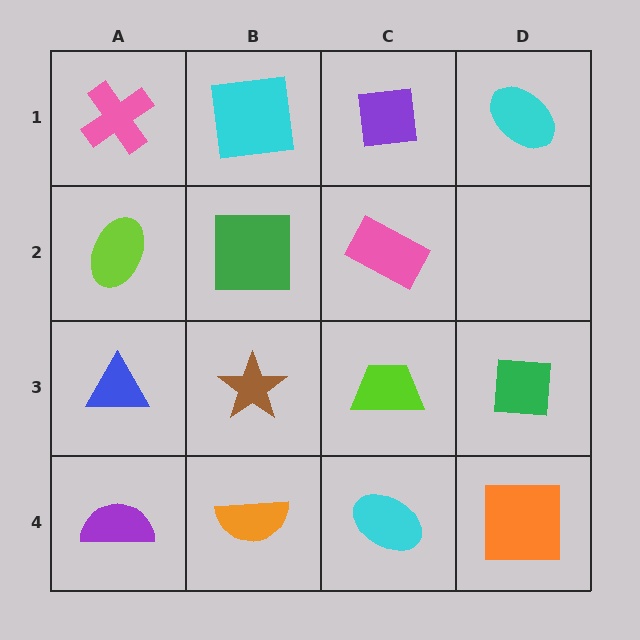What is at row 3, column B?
A brown star.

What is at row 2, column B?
A green square.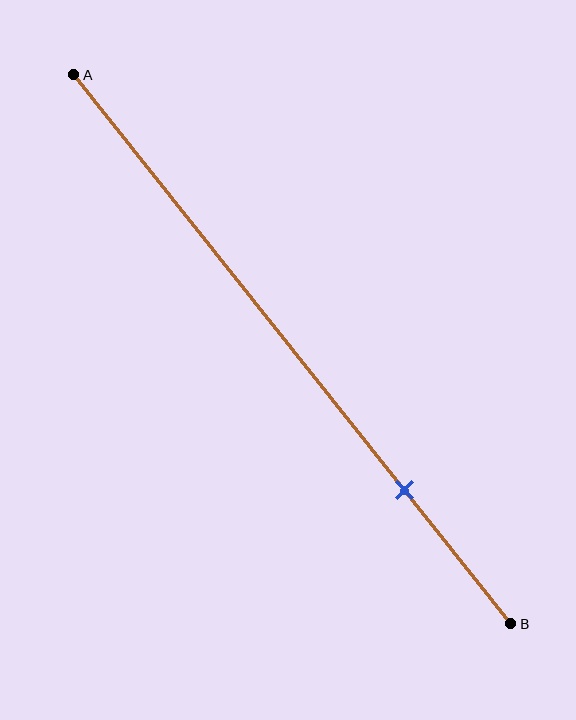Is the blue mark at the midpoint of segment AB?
No, the mark is at about 75% from A, not at the 50% midpoint.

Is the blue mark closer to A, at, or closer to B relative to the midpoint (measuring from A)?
The blue mark is closer to point B than the midpoint of segment AB.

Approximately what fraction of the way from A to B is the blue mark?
The blue mark is approximately 75% of the way from A to B.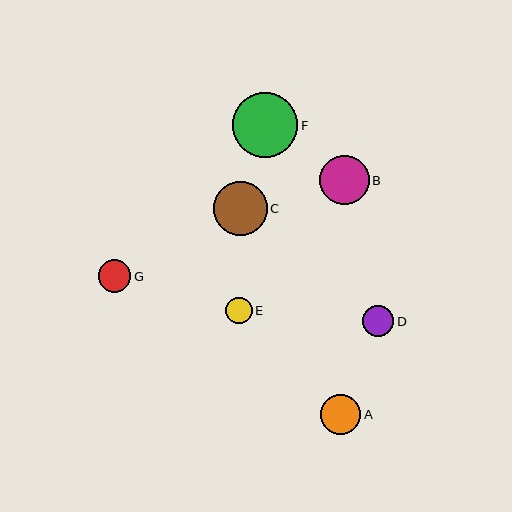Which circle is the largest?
Circle F is the largest with a size of approximately 65 pixels.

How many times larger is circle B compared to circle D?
Circle B is approximately 1.6 times the size of circle D.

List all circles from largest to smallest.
From largest to smallest: F, C, B, A, G, D, E.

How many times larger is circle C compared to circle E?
Circle C is approximately 2.0 times the size of circle E.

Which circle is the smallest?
Circle E is the smallest with a size of approximately 26 pixels.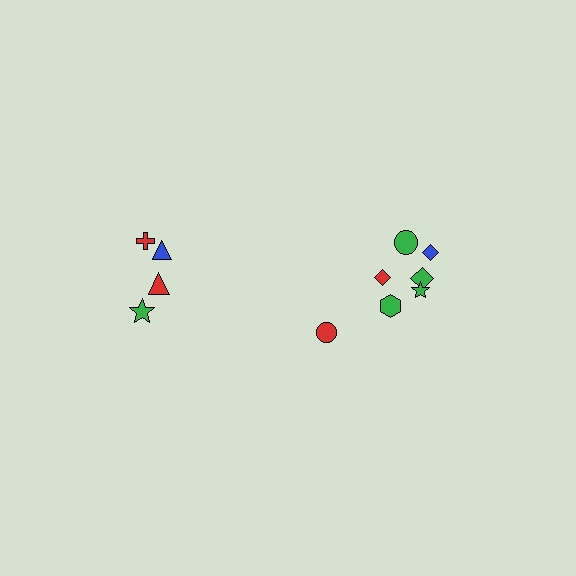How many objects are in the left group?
There are 4 objects.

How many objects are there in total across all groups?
There are 11 objects.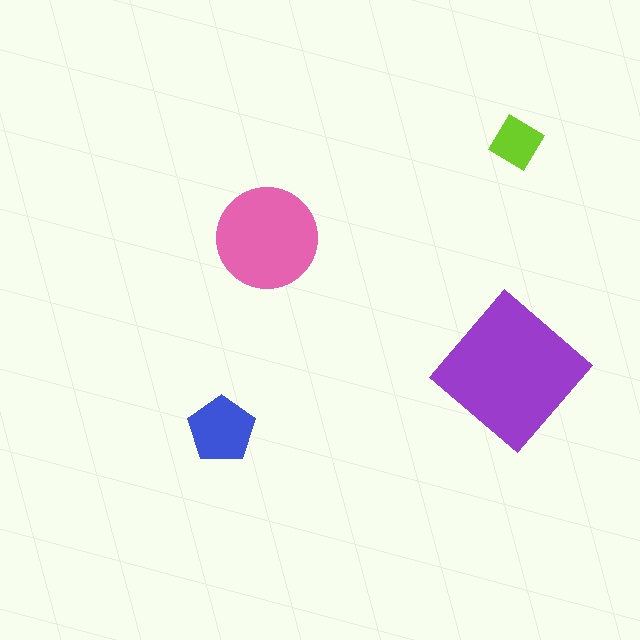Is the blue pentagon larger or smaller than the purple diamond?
Smaller.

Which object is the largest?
The purple diamond.